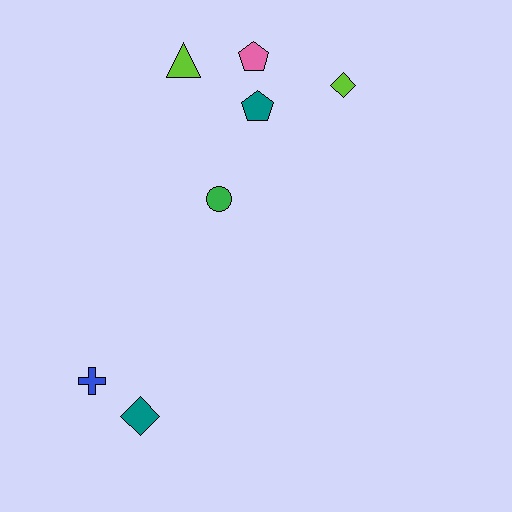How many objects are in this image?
There are 7 objects.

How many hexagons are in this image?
There are no hexagons.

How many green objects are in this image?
There is 1 green object.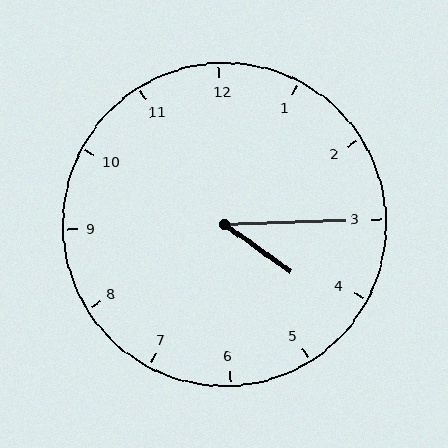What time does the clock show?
4:15.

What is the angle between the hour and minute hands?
Approximately 38 degrees.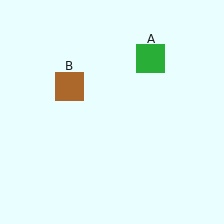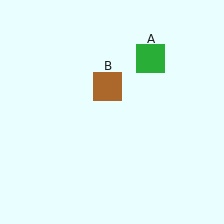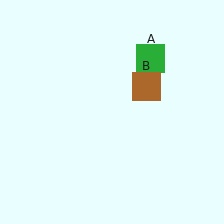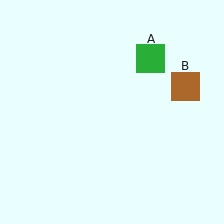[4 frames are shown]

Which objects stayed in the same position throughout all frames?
Green square (object A) remained stationary.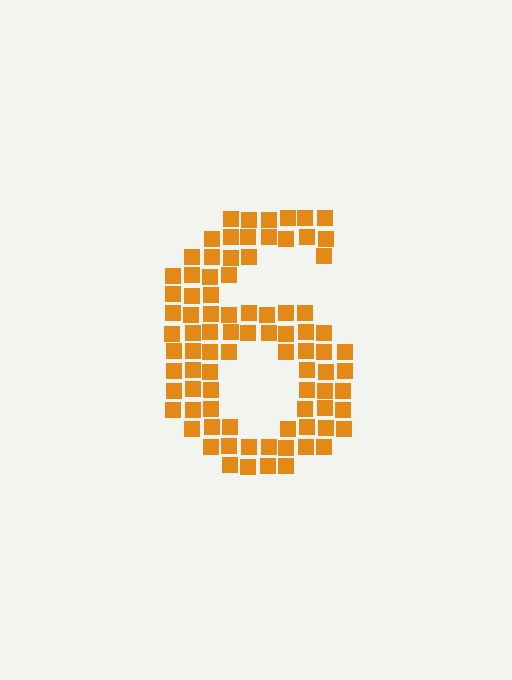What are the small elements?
The small elements are squares.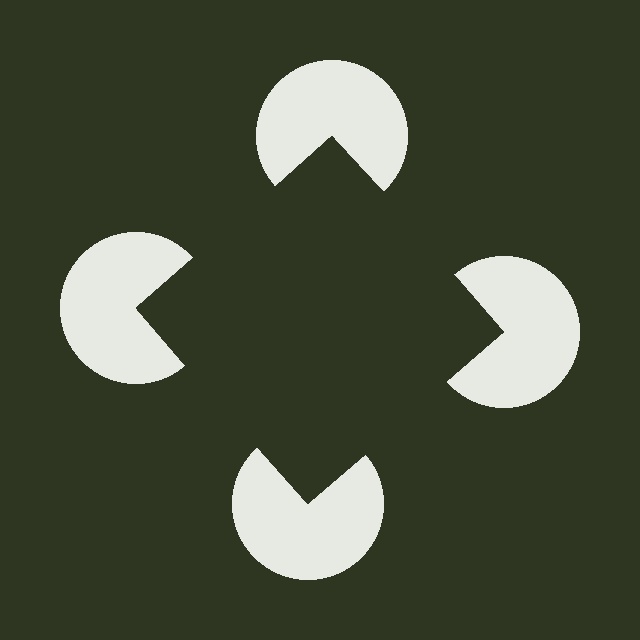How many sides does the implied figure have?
4 sides.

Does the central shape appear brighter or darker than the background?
It typically appears slightly darker than the background, even though no actual brightness change is drawn.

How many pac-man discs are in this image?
There are 4 — one at each vertex of the illusory square.